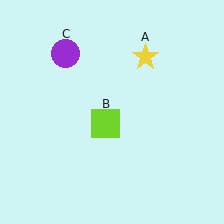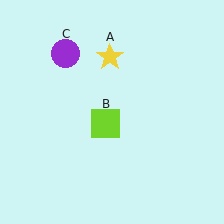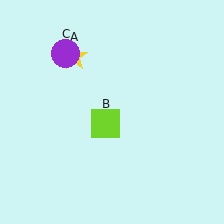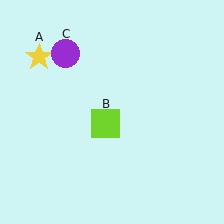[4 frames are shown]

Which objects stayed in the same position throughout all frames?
Lime square (object B) and purple circle (object C) remained stationary.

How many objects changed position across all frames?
1 object changed position: yellow star (object A).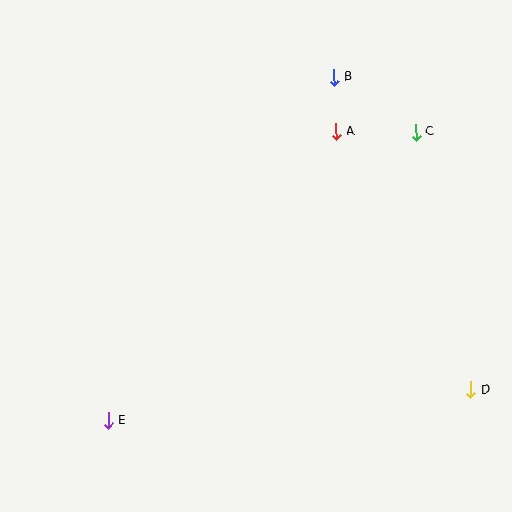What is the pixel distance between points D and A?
The distance between D and A is 291 pixels.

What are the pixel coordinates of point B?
Point B is at (334, 77).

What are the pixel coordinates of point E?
Point E is at (108, 421).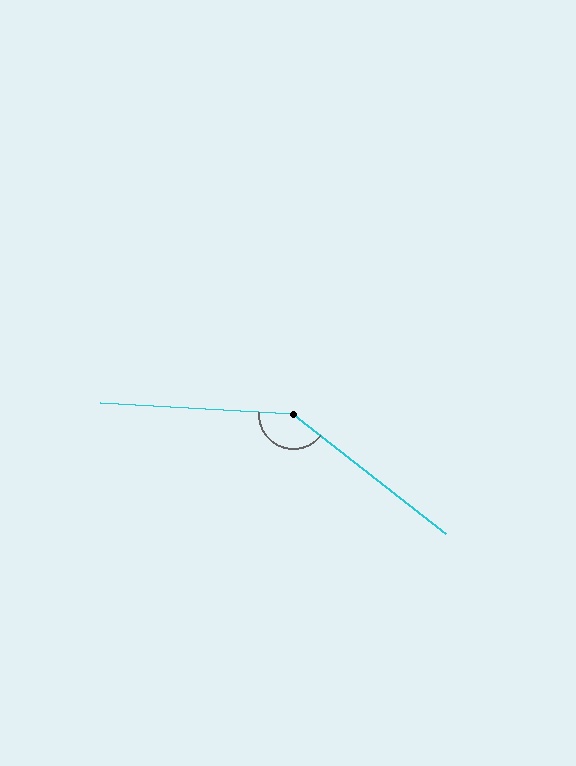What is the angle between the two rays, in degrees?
Approximately 145 degrees.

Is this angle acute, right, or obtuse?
It is obtuse.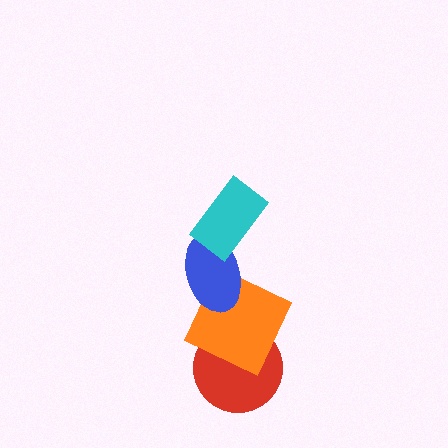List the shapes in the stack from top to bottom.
From top to bottom: the cyan rectangle, the blue ellipse, the orange square, the red circle.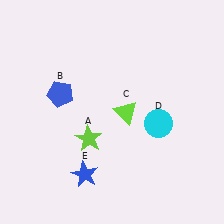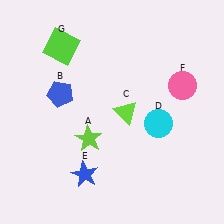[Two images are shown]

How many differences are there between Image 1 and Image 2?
There are 2 differences between the two images.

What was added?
A pink circle (F), a lime square (G) were added in Image 2.